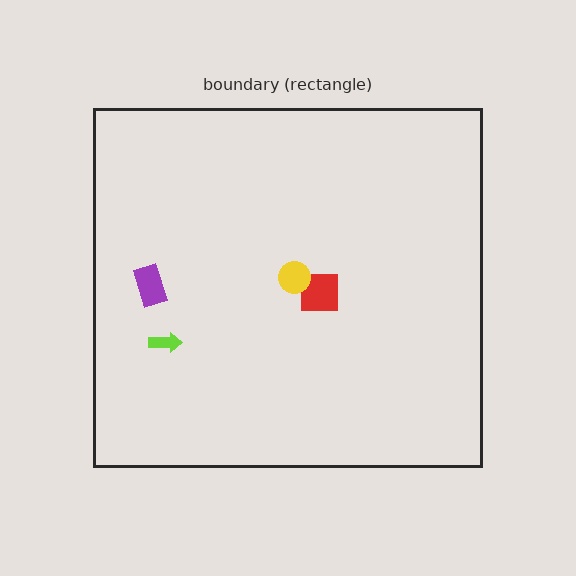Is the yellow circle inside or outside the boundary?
Inside.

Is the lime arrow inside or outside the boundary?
Inside.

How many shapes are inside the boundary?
4 inside, 0 outside.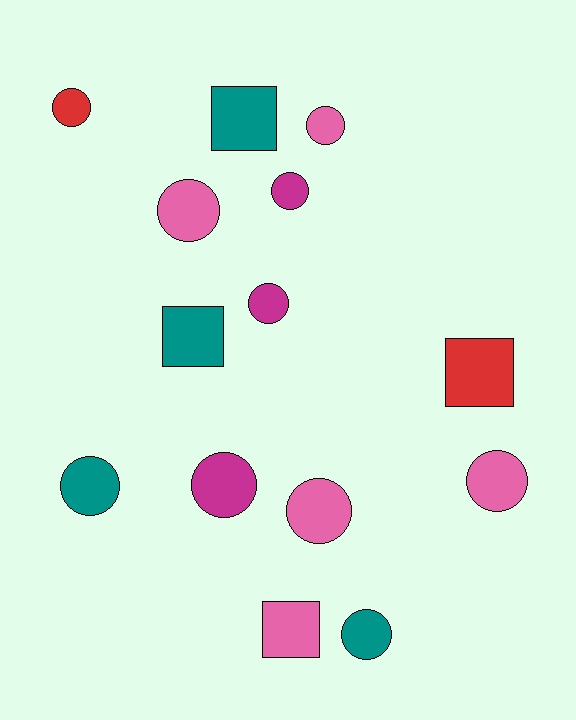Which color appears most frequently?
Pink, with 5 objects.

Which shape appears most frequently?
Circle, with 10 objects.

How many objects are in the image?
There are 14 objects.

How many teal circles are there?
There are 2 teal circles.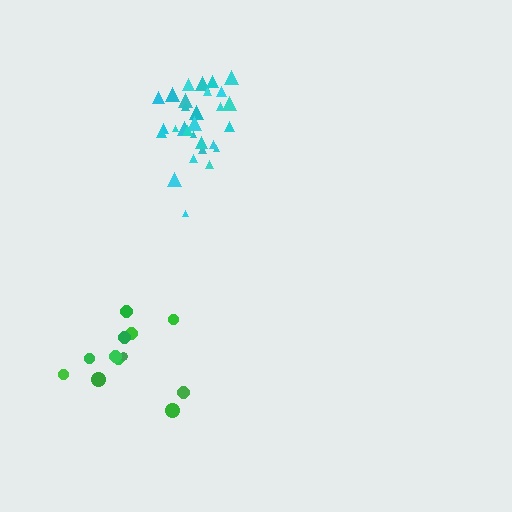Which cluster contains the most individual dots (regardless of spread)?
Cyan (31).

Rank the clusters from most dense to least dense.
cyan, green.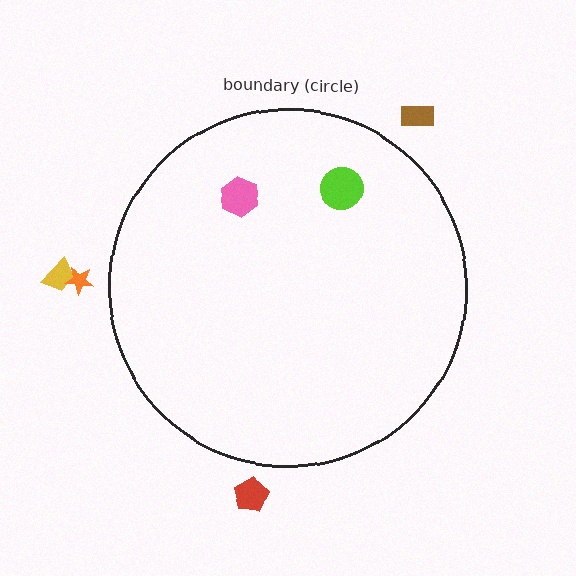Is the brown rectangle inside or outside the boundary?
Outside.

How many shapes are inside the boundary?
2 inside, 4 outside.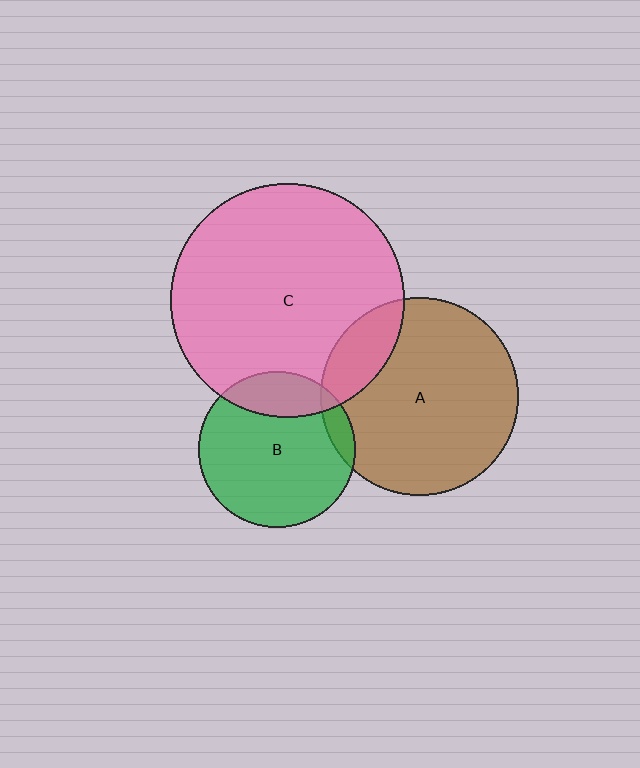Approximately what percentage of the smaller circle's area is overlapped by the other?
Approximately 10%.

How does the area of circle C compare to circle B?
Approximately 2.3 times.